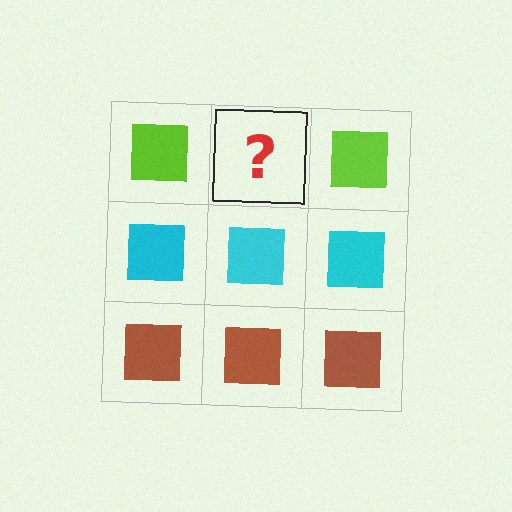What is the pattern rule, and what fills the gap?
The rule is that each row has a consistent color. The gap should be filled with a lime square.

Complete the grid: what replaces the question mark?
The question mark should be replaced with a lime square.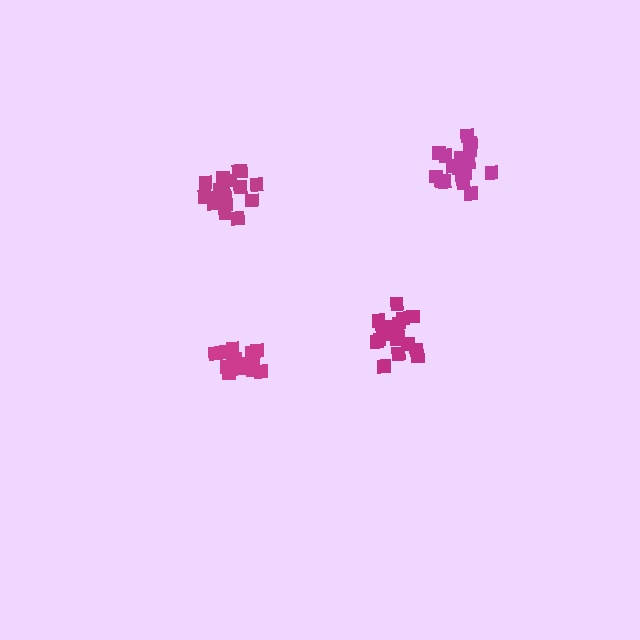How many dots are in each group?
Group 1: 17 dots, Group 2: 21 dots, Group 3: 18 dots, Group 4: 18 dots (74 total).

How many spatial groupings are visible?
There are 4 spatial groupings.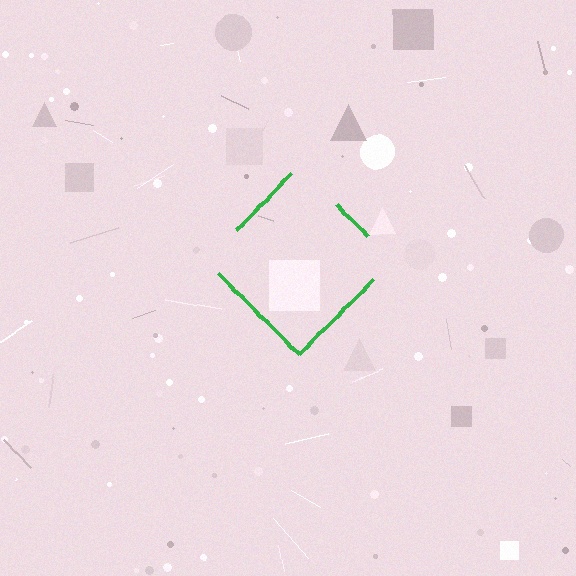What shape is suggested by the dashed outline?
The dashed outline suggests a diamond.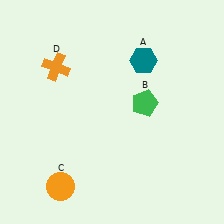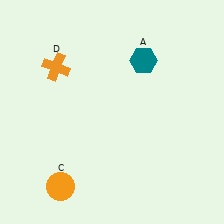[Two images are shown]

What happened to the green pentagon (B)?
The green pentagon (B) was removed in Image 2. It was in the top-right area of Image 1.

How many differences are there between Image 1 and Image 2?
There is 1 difference between the two images.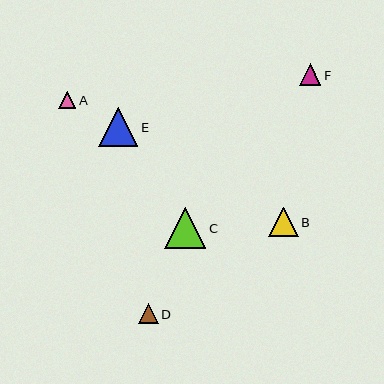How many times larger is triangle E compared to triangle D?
Triangle E is approximately 2.0 times the size of triangle D.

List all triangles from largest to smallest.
From largest to smallest: C, E, B, F, D, A.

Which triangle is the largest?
Triangle C is the largest with a size of approximately 41 pixels.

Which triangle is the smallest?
Triangle A is the smallest with a size of approximately 17 pixels.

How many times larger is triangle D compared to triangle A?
Triangle D is approximately 1.2 times the size of triangle A.